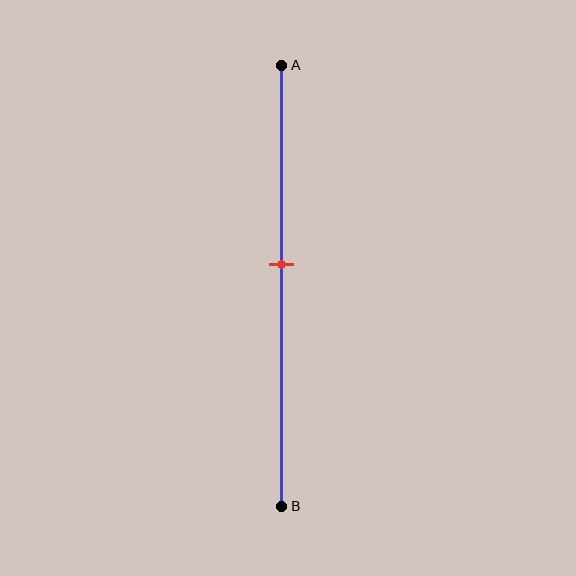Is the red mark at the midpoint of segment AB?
No, the mark is at about 45% from A, not at the 50% midpoint.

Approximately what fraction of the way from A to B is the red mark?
The red mark is approximately 45% of the way from A to B.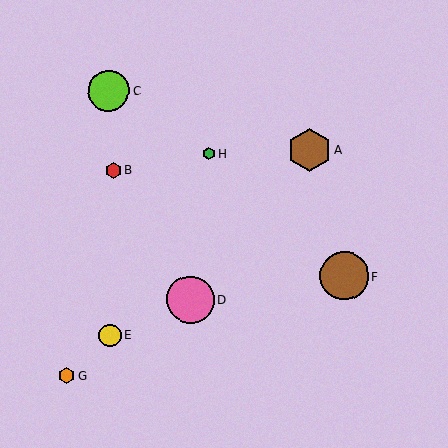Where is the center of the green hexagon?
The center of the green hexagon is at (209, 154).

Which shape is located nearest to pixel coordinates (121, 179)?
The red hexagon (labeled B) at (113, 170) is nearest to that location.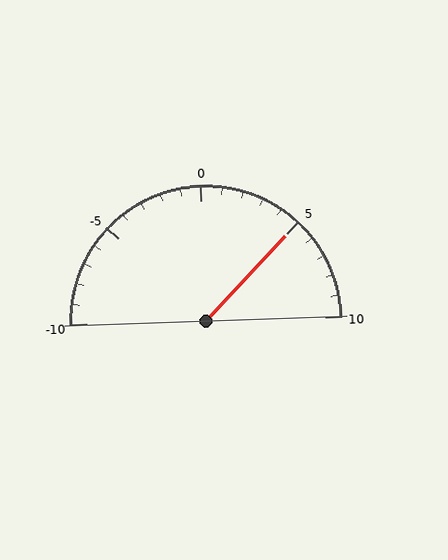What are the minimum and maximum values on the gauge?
The gauge ranges from -10 to 10.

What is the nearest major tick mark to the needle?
The nearest major tick mark is 5.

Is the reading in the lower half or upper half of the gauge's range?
The reading is in the upper half of the range (-10 to 10).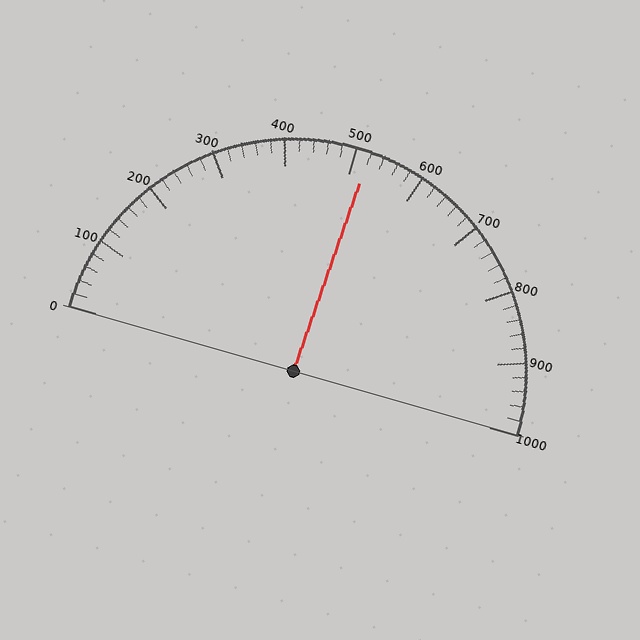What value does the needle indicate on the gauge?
The needle indicates approximately 520.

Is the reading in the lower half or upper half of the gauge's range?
The reading is in the upper half of the range (0 to 1000).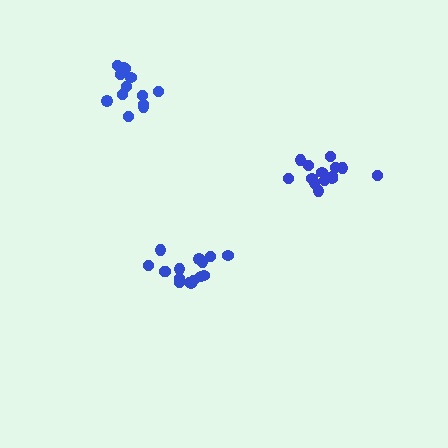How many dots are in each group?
Group 1: 16 dots, Group 2: 15 dots, Group 3: 13 dots (44 total).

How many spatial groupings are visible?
There are 3 spatial groupings.